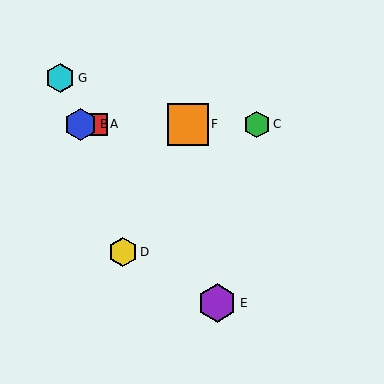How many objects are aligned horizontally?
4 objects (A, B, C, F) are aligned horizontally.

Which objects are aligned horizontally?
Objects A, B, C, F are aligned horizontally.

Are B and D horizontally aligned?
No, B is at y≈124 and D is at y≈252.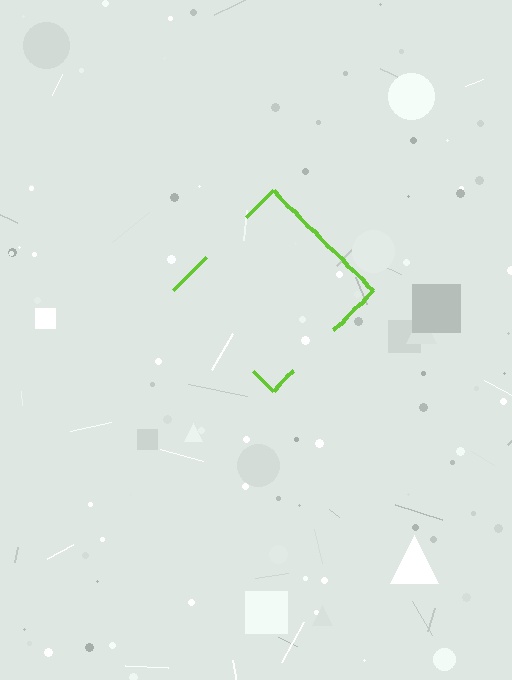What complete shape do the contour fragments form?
The contour fragments form a diamond.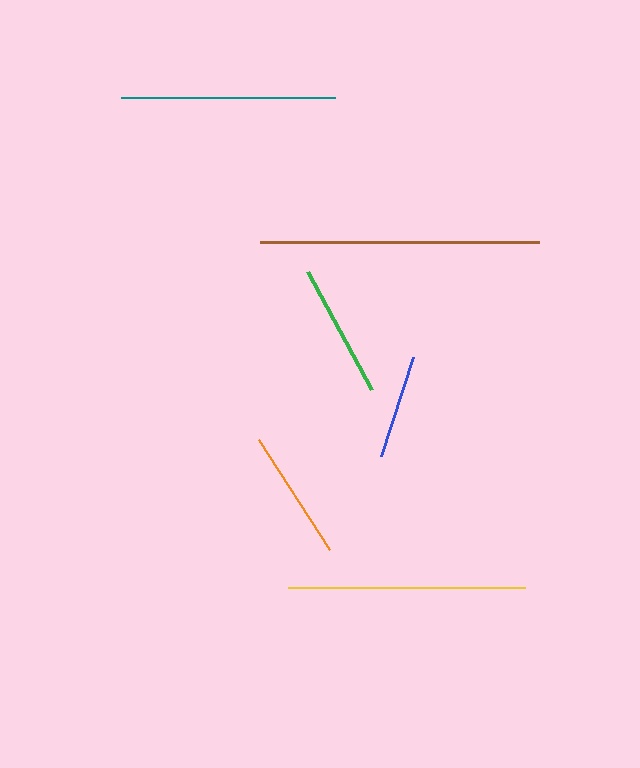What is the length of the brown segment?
The brown segment is approximately 279 pixels long.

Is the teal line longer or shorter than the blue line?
The teal line is longer than the blue line.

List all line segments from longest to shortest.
From longest to shortest: brown, yellow, teal, green, orange, blue.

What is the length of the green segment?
The green segment is approximately 134 pixels long.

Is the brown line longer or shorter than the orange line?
The brown line is longer than the orange line.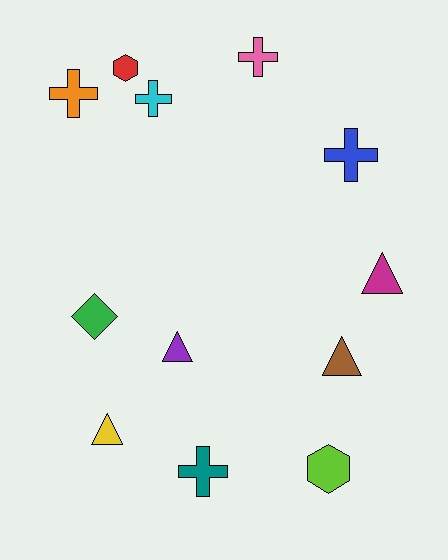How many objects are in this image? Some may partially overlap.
There are 12 objects.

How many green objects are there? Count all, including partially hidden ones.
There is 1 green object.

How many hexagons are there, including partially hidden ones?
There are 2 hexagons.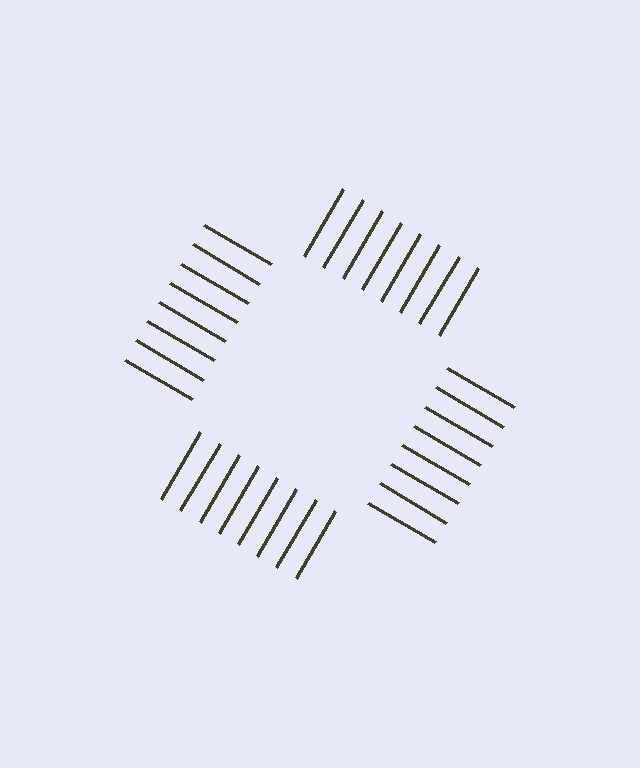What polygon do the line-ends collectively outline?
An illusory square — the line segments terminate on its edges but no continuous stroke is drawn.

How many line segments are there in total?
32 — 8 along each of the 4 edges.